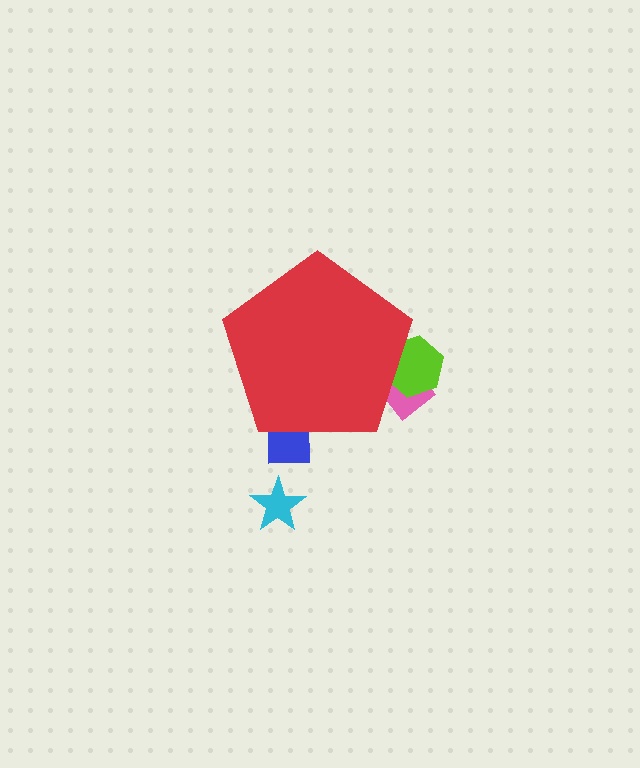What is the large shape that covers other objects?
A red pentagon.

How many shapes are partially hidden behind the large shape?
3 shapes are partially hidden.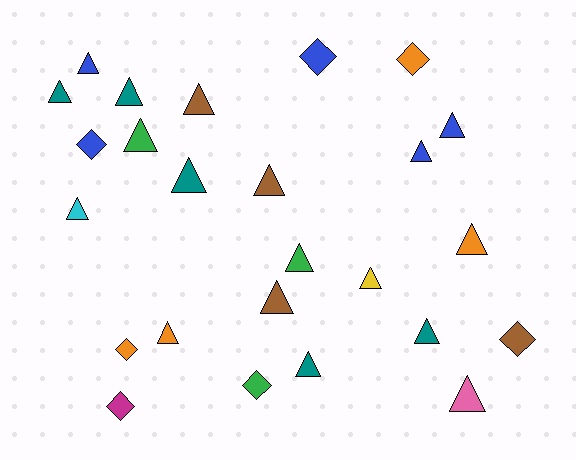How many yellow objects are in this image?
There is 1 yellow object.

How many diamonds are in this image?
There are 7 diamonds.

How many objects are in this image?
There are 25 objects.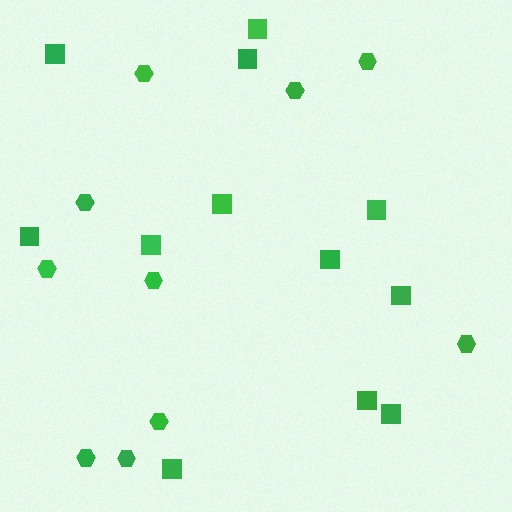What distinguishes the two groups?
There are 2 groups: one group of hexagons (10) and one group of squares (12).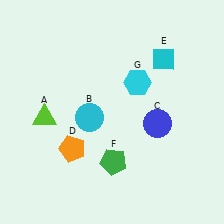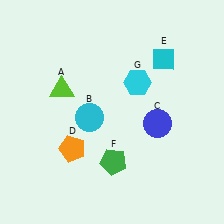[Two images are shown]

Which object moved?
The lime triangle (A) moved up.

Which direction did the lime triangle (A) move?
The lime triangle (A) moved up.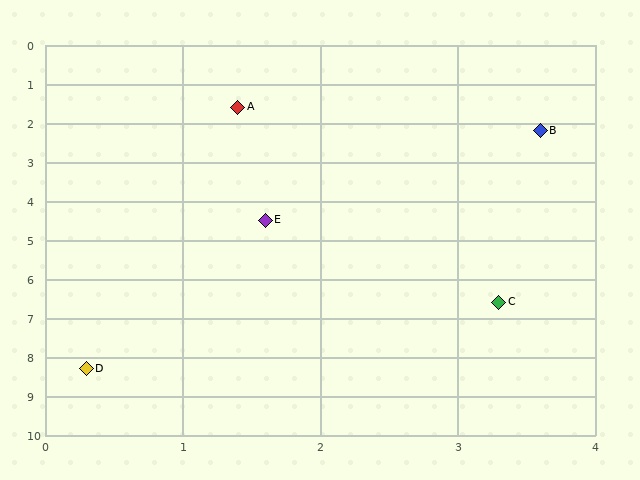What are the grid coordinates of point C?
Point C is at approximately (3.3, 6.6).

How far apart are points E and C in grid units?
Points E and C are about 2.7 grid units apart.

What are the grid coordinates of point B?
Point B is at approximately (3.6, 2.2).